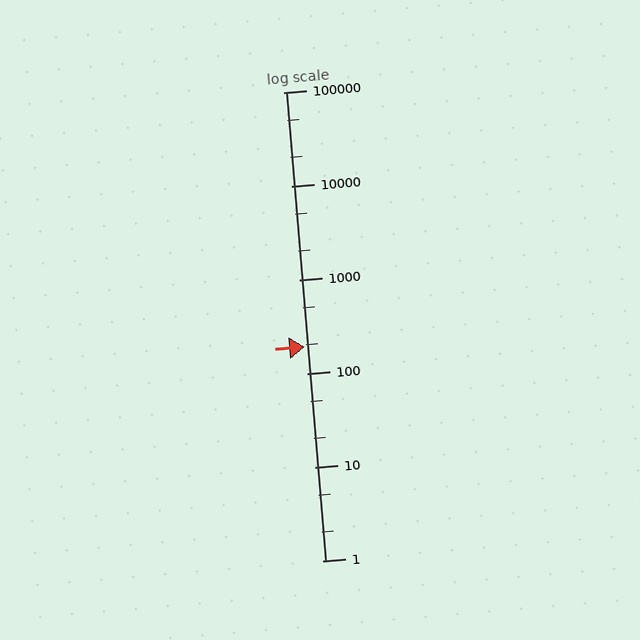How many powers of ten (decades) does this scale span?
The scale spans 5 decades, from 1 to 100000.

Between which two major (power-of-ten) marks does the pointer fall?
The pointer is between 100 and 1000.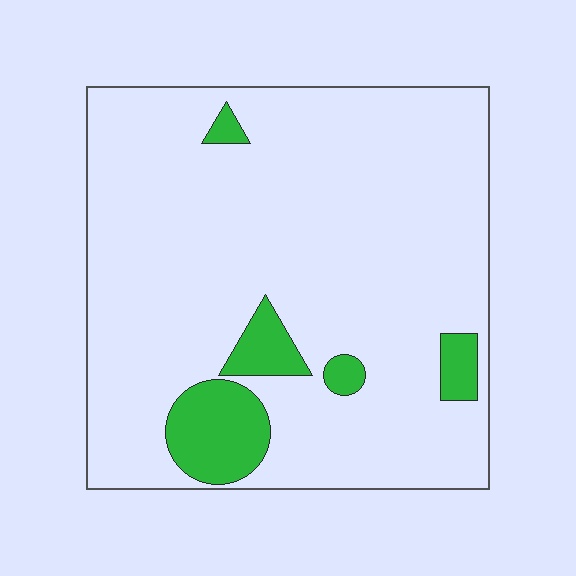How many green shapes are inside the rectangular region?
5.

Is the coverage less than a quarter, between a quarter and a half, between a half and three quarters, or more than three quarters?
Less than a quarter.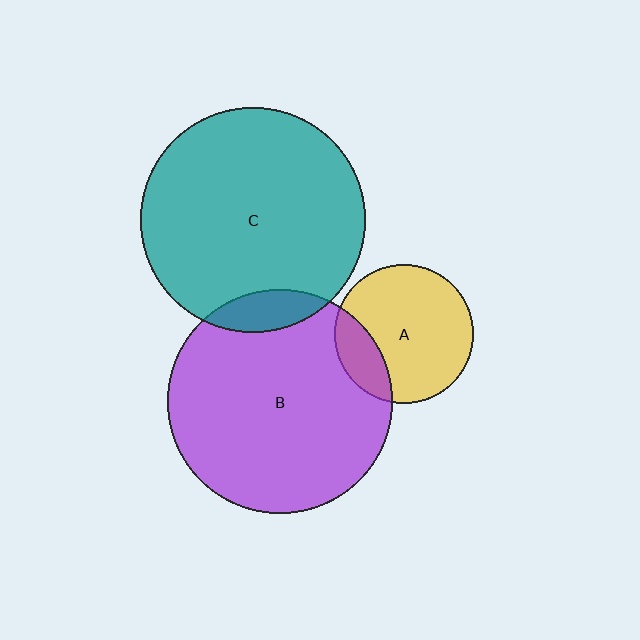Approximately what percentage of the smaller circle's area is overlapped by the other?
Approximately 20%.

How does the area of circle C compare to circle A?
Approximately 2.6 times.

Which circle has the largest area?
Circle C (teal).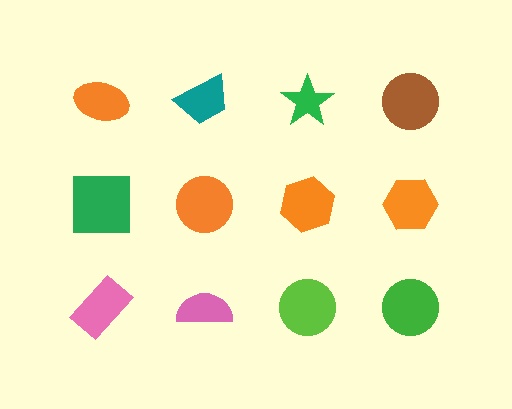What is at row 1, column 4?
A brown circle.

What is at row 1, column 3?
A green star.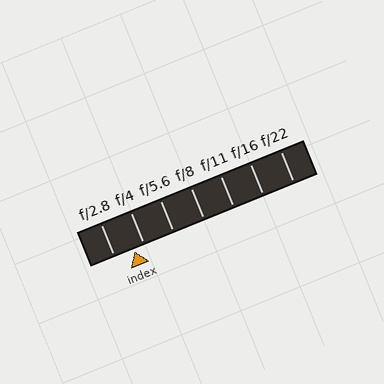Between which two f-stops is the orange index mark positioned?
The index mark is between f/2.8 and f/4.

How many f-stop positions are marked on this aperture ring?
There are 7 f-stop positions marked.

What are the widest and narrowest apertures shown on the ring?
The widest aperture shown is f/2.8 and the narrowest is f/22.